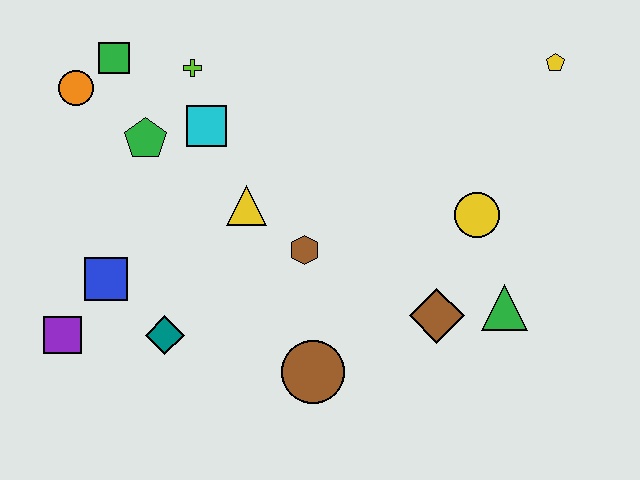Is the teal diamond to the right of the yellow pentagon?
No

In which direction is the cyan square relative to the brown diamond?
The cyan square is to the left of the brown diamond.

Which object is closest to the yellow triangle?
The brown hexagon is closest to the yellow triangle.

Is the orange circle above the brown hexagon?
Yes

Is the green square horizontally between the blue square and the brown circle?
Yes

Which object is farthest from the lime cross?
The green triangle is farthest from the lime cross.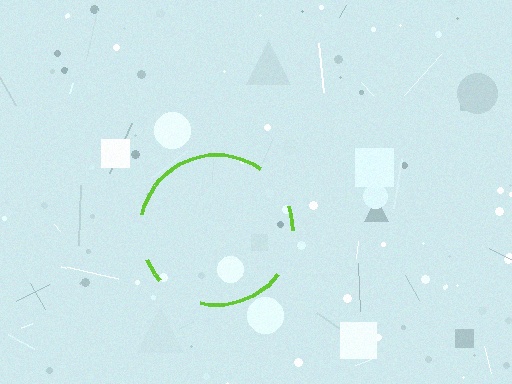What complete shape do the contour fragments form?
The contour fragments form a circle.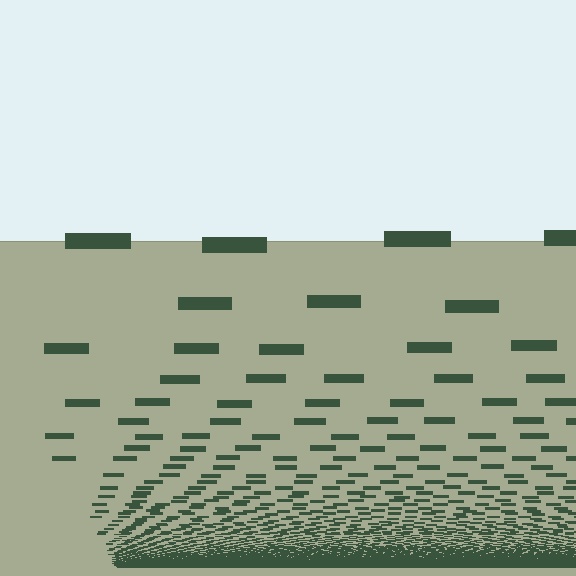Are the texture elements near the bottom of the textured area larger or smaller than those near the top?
Smaller. The gradient is inverted — elements near the bottom are smaller and denser.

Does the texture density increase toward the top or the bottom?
Density increases toward the bottom.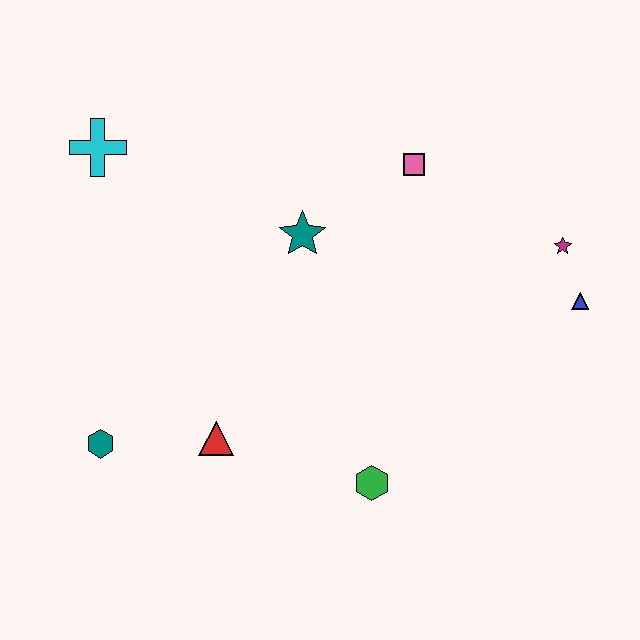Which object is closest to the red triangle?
The teal hexagon is closest to the red triangle.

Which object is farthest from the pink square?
The teal hexagon is farthest from the pink square.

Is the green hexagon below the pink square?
Yes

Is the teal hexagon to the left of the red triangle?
Yes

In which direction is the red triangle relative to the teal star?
The red triangle is below the teal star.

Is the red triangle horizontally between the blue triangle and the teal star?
No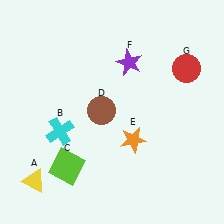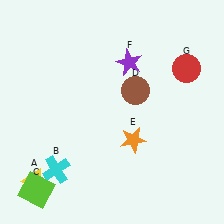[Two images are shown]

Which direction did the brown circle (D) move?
The brown circle (D) moved right.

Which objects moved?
The objects that moved are: the cyan cross (B), the lime square (C), the brown circle (D).